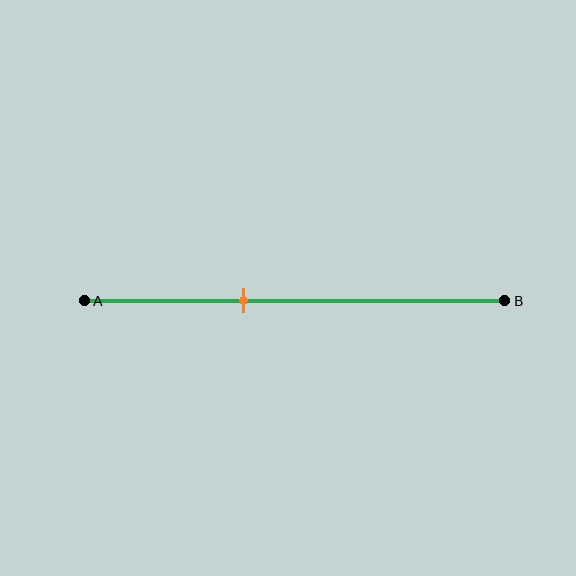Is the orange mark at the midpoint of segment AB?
No, the mark is at about 40% from A, not at the 50% midpoint.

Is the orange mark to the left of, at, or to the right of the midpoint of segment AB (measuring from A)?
The orange mark is to the left of the midpoint of segment AB.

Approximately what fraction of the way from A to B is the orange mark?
The orange mark is approximately 40% of the way from A to B.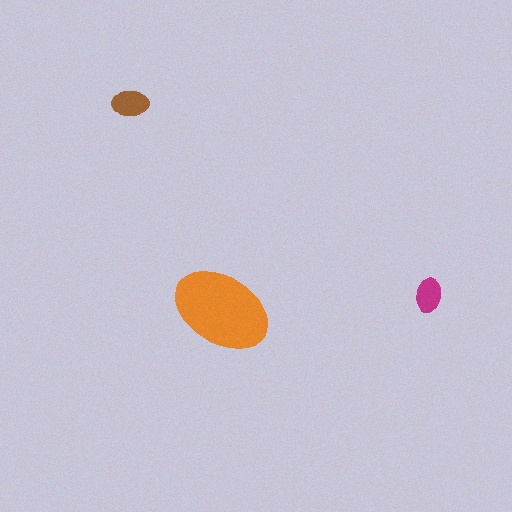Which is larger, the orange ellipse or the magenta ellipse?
The orange one.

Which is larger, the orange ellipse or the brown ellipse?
The orange one.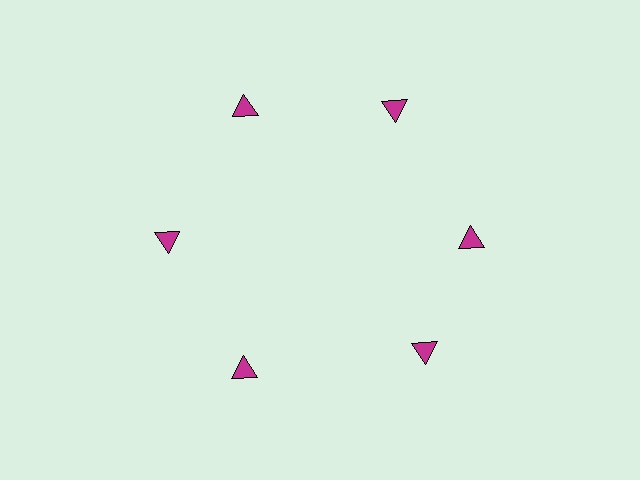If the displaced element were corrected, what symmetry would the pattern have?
It would have 6-fold rotational symmetry — the pattern would map onto itself every 60 degrees.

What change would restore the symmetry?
The symmetry would be restored by rotating it back into even spacing with its neighbors so that all 6 triangles sit at equal angles and equal distance from the center.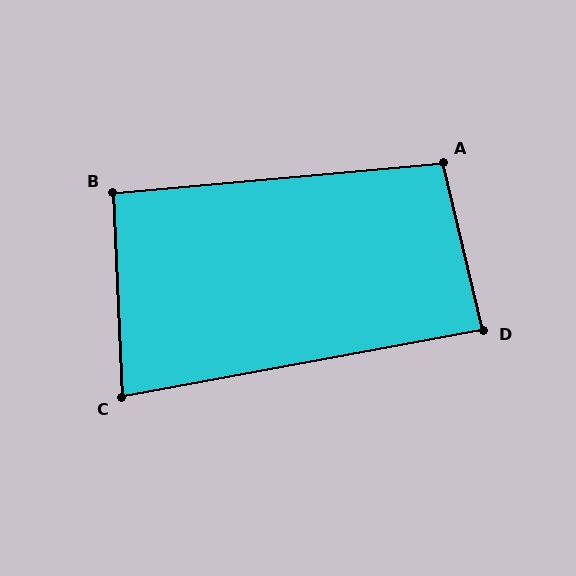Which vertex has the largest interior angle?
A, at approximately 98 degrees.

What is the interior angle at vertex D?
Approximately 87 degrees (approximately right).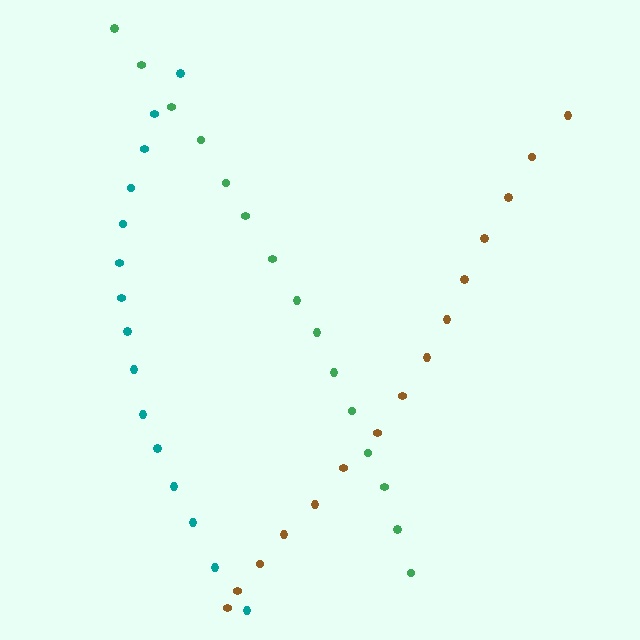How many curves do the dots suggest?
There are 3 distinct paths.